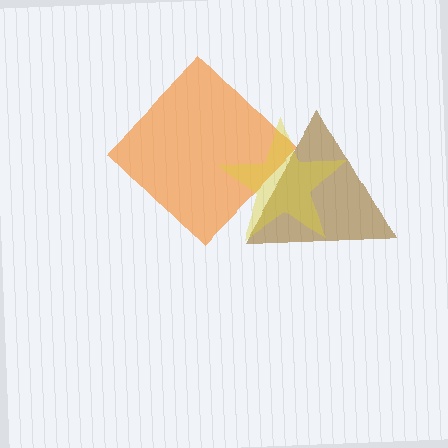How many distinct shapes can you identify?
There are 3 distinct shapes: an orange diamond, a brown triangle, a yellow star.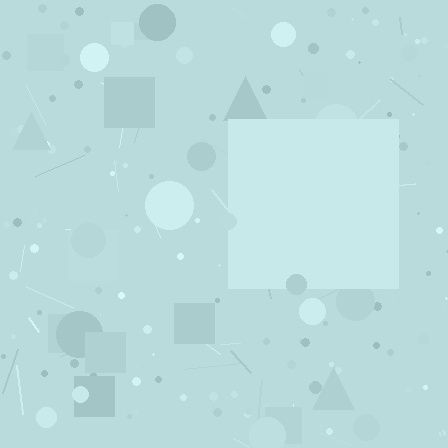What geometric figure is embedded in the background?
A square is embedded in the background.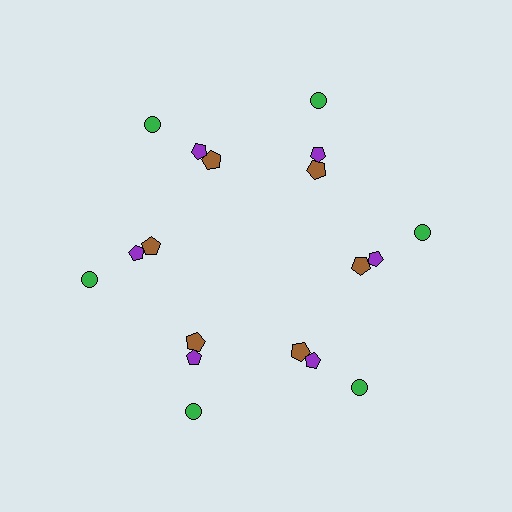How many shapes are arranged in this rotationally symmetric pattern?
There are 18 shapes, arranged in 6 groups of 3.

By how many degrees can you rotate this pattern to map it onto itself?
The pattern maps onto itself every 60 degrees of rotation.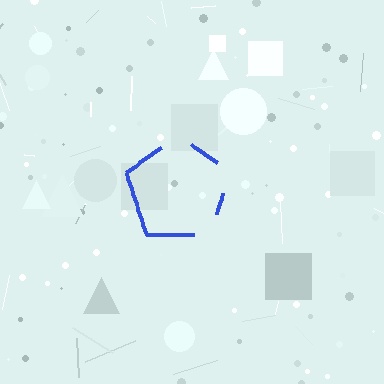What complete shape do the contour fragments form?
The contour fragments form a pentagon.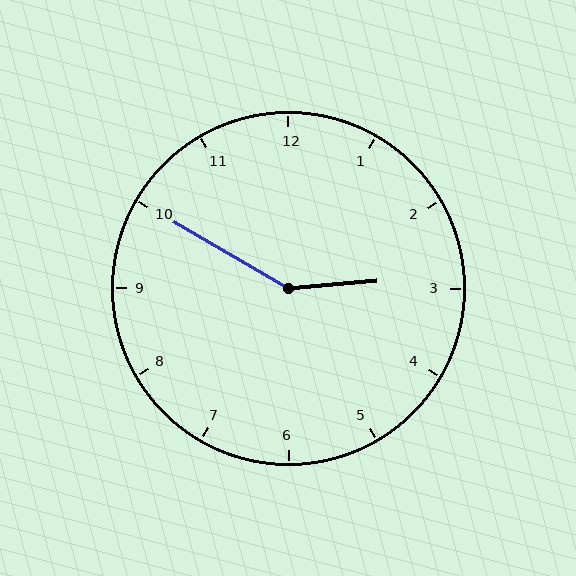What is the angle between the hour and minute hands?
Approximately 145 degrees.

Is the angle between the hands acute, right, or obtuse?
It is obtuse.